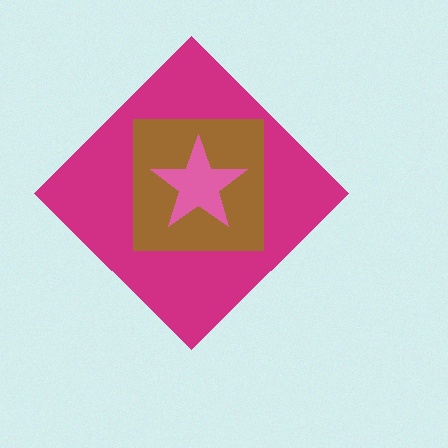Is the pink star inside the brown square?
Yes.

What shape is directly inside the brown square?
The pink star.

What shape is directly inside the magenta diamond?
The brown square.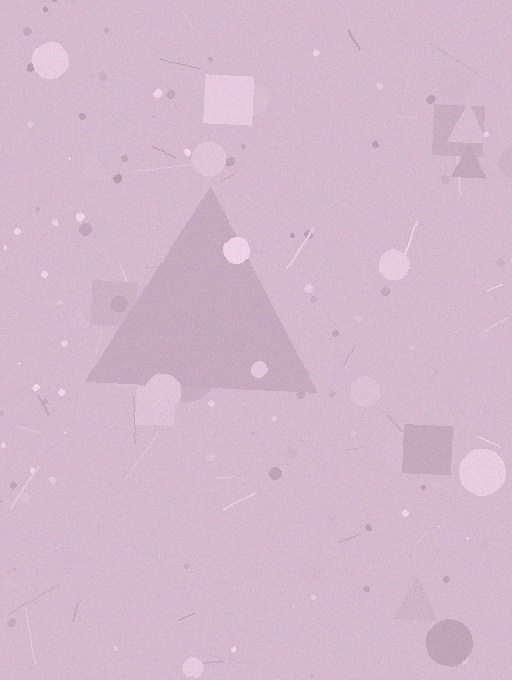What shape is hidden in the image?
A triangle is hidden in the image.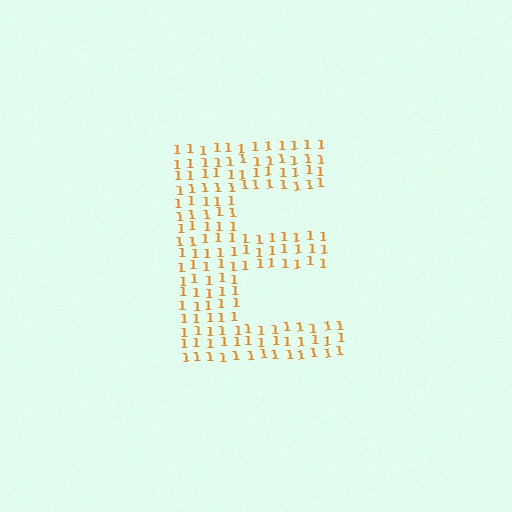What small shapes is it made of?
It is made of small digit 1's.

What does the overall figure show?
The overall figure shows the letter E.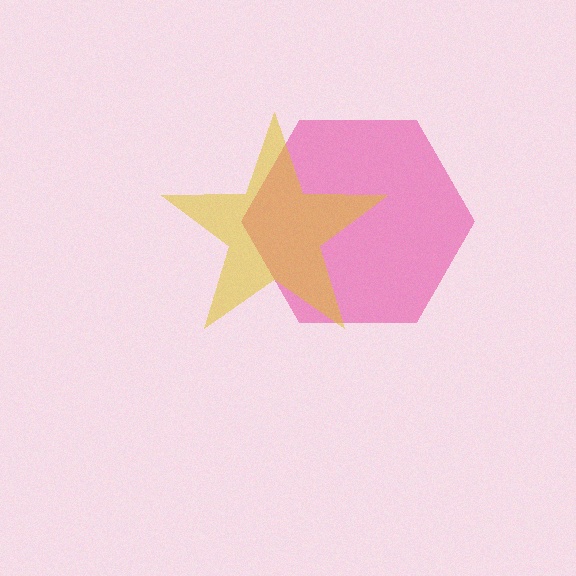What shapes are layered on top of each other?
The layered shapes are: a pink hexagon, a yellow star.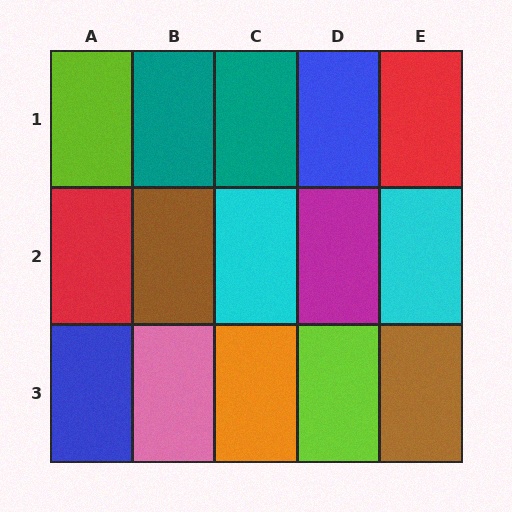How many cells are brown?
2 cells are brown.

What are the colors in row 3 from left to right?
Blue, pink, orange, lime, brown.